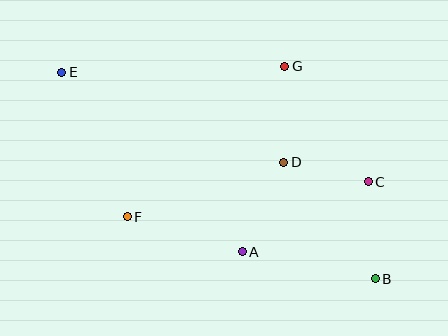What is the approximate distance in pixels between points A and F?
The distance between A and F is approximately 120 pixels.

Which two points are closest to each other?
Points C and D are closest to each other.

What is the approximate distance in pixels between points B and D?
The distance between B and D is approximately 148 pixels.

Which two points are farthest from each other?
Points B and E are farthest from each other.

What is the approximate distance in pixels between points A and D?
The distance between A and D is approximately 99 pixels.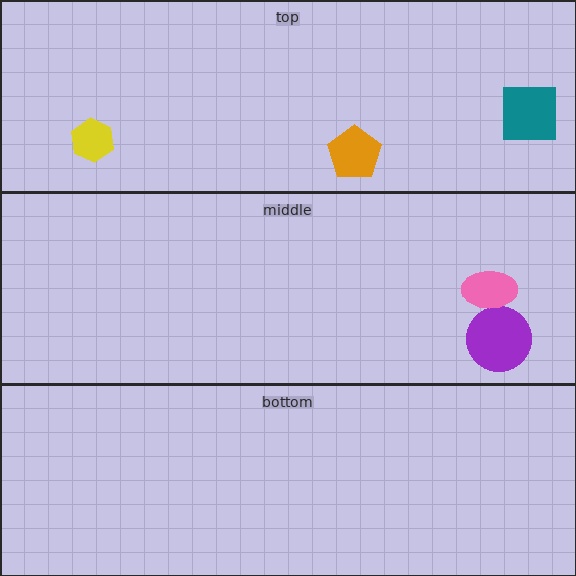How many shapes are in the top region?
3.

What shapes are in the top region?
The orange pentagon, the teal square, the yellow hexagon.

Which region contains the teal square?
The top region.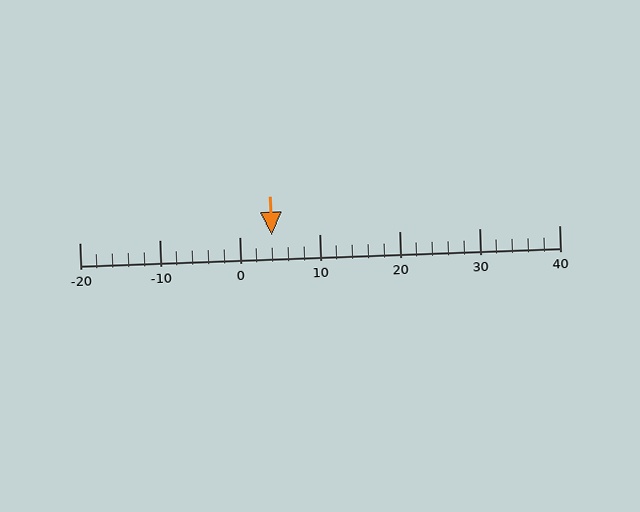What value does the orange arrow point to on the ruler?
The orange arrow points to approximately 4.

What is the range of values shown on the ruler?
The ruler shows values from -20 to 40.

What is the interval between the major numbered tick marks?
The major tick marks are spaced 10 units apart.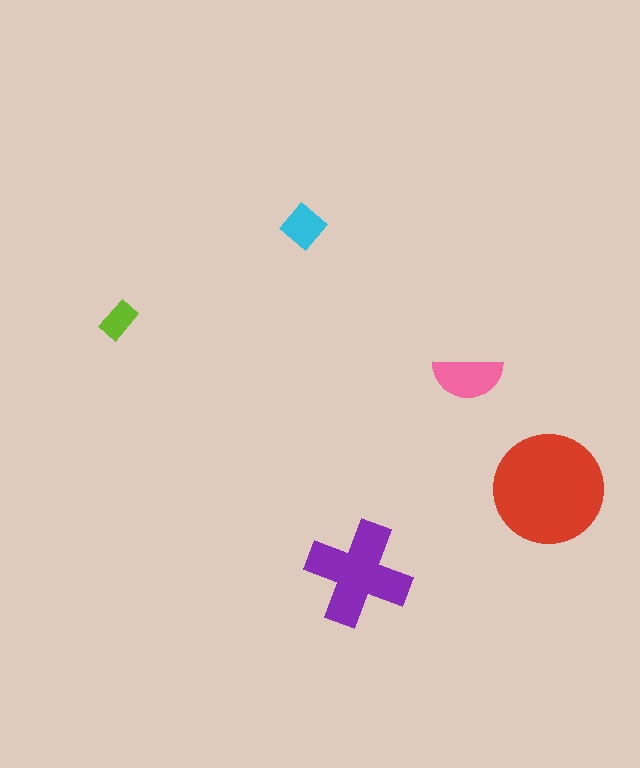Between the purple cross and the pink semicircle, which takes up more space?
The purple cross.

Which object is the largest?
The red circle.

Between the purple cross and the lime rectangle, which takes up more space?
The purple cross.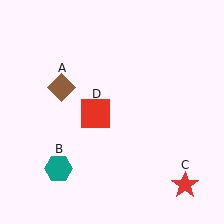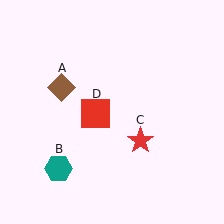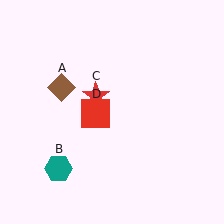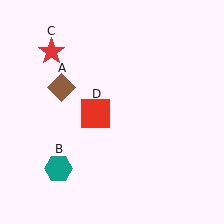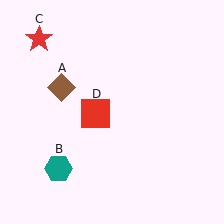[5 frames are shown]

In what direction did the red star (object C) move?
The red star (object C) moved up and to the left.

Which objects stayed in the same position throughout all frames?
Brown diamond (object A) and teal hexagon (object B) and red square (object D) remained stationary.